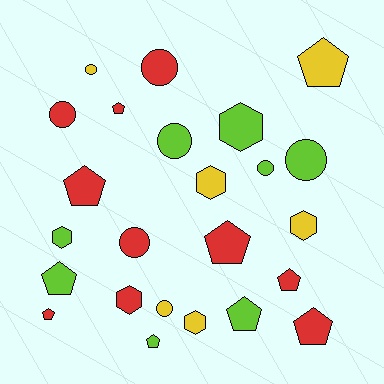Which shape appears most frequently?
Pentagon, with 10 objects.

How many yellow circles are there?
There are 2 yellow circles.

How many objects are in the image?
There are 24 objects.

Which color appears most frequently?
Red, with 10 objects.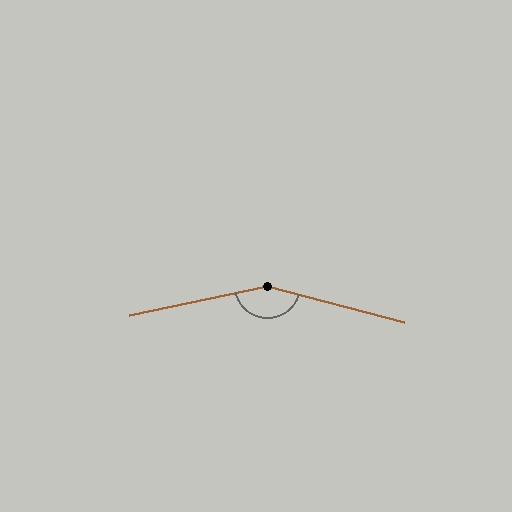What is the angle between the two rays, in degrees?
Approximately 153 degrees.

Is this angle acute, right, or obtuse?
It is obtuse.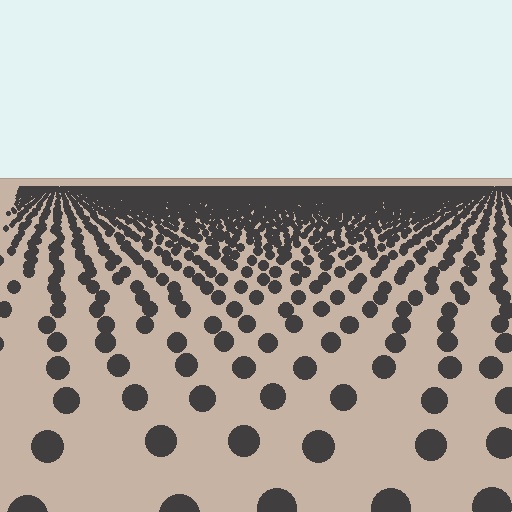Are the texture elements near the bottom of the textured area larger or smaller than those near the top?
Larger. Near the bottom, elements are closer to the viewer and appear at a bigger on-screen size.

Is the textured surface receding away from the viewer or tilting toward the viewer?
The surface is receding away from the viewer. Texture elements get smaller and denser toward the top.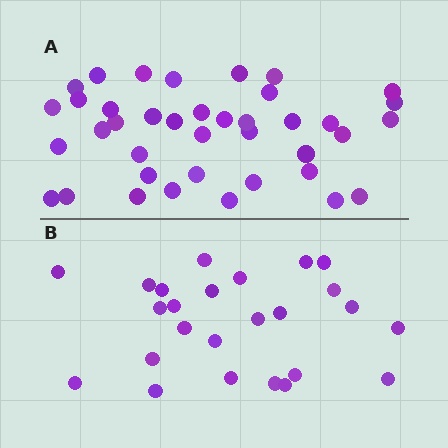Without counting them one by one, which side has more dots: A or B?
Region A (the top region) has more dots.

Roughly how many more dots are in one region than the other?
Region A has approximately 15 more dots than region B.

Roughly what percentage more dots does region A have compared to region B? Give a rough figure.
About 55% more.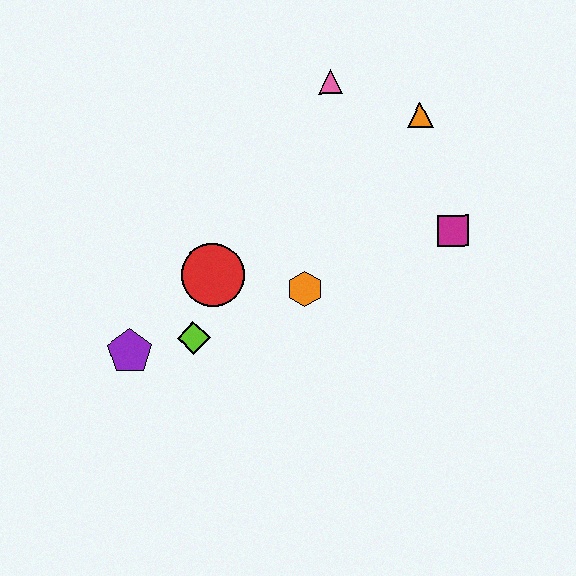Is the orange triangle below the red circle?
No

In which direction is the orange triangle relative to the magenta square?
The orange triangle is above the magenta square.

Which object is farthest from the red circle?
The orange triangle is farthest from the red circle.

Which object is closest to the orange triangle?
The pink triangle is closest to the orange triangle.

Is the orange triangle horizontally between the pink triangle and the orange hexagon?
No